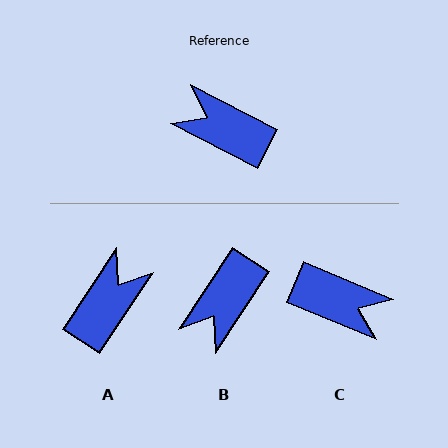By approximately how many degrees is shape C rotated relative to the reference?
Approximately 175 degrees clockwise.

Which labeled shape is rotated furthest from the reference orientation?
C, about 175 degrees away.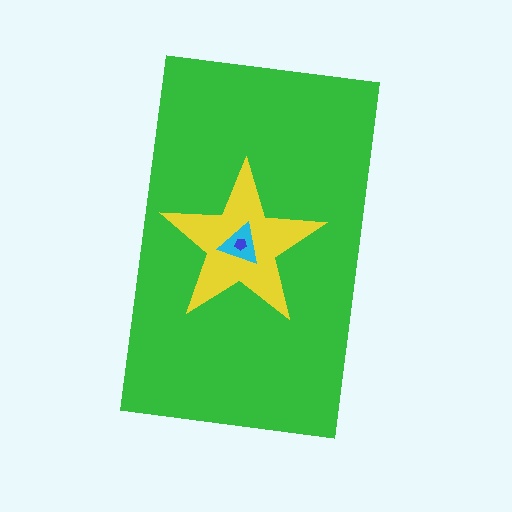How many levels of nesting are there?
4.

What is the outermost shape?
The green rectangle.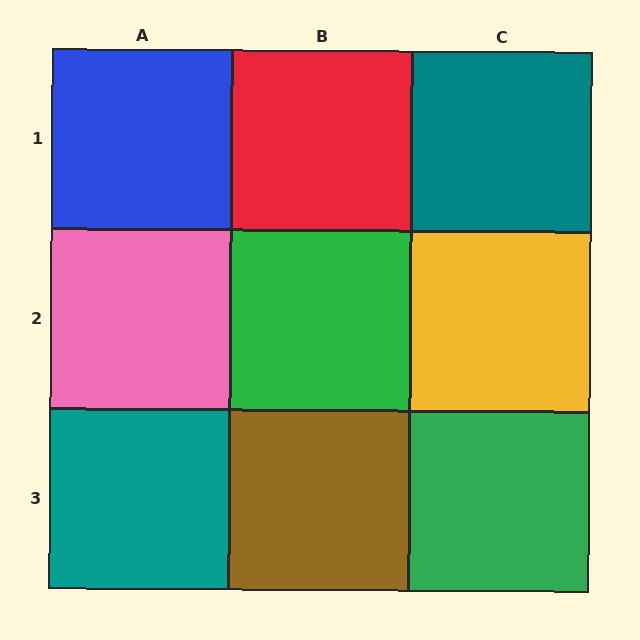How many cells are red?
1 cell is red.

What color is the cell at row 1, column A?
Blue.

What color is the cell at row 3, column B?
Brown.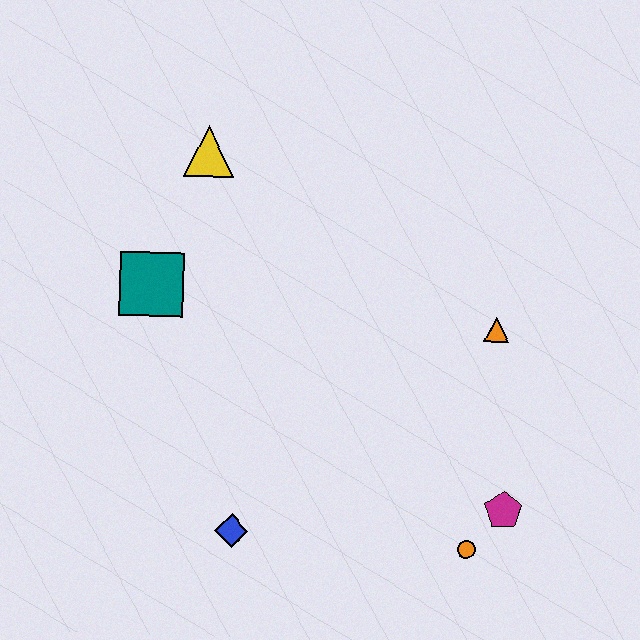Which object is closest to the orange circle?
The magenta pentagon is closest to the orange circle.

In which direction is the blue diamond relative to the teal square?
The blue diamond is below the teal square.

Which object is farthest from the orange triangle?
The teal square is farthest from the orange triangle.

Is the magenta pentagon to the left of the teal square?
No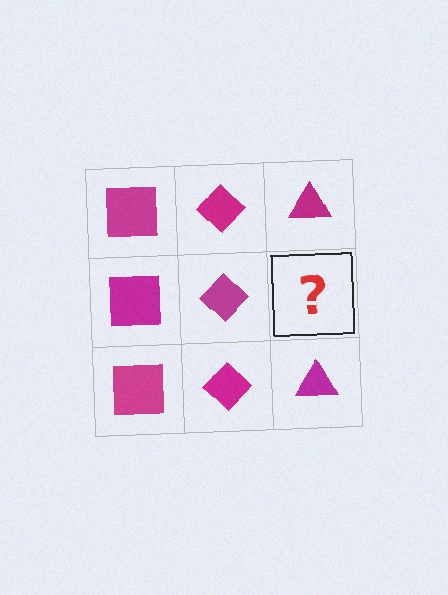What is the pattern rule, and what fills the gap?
The rule is that each column has a consistent shape. The gap should be filled with a magenta triangle.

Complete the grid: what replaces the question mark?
The question mark should be replaced with a magenta triangle.